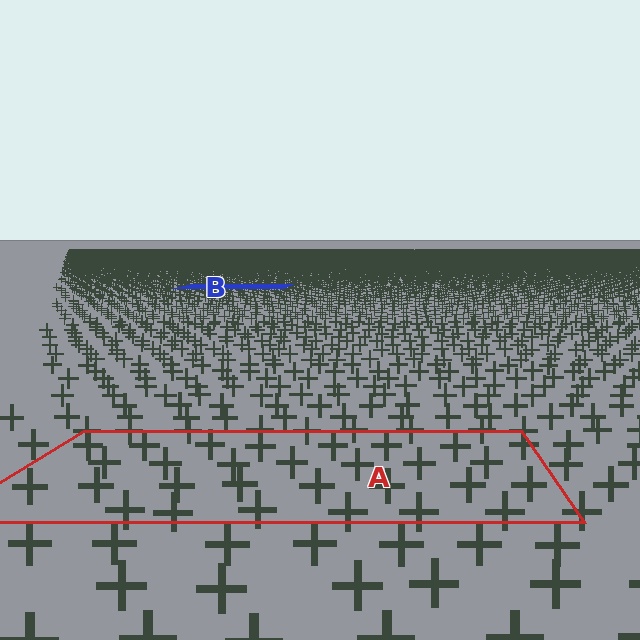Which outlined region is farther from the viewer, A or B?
Region B is farther from the viewer — the texture elements inside it appear smaller and more densely packed.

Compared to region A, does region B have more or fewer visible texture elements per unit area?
Region B has more texture elements per unit area — they are packed more densely because it is farther away.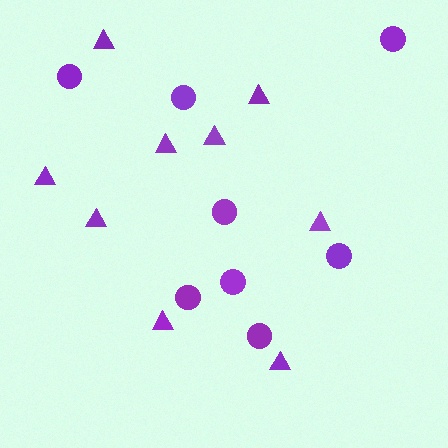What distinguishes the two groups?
There are 2 groups: one group of circles (8) and one group of triangles (9).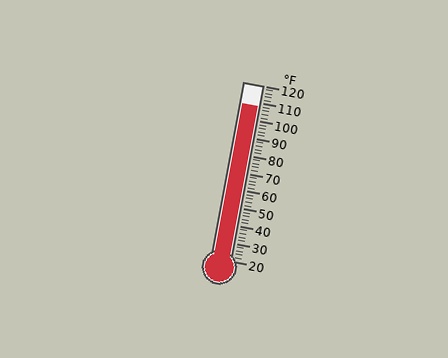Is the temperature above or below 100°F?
The temperature is above 100°F.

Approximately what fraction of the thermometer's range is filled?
The thermometer is filled to approximately 90% of its range.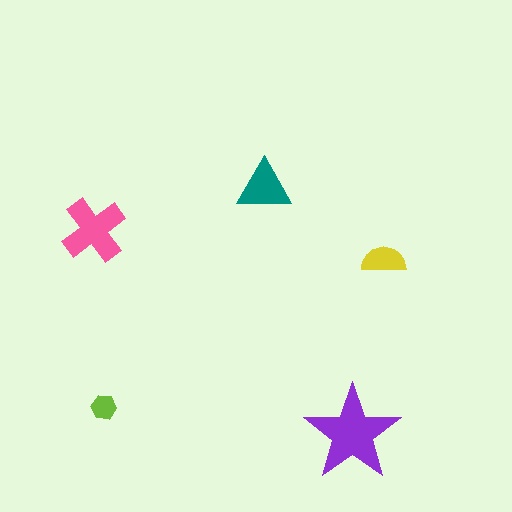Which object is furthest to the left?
The pink cross is leftmost.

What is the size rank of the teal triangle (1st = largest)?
3rd.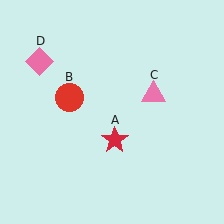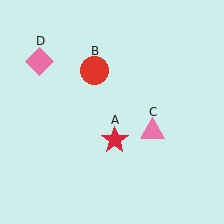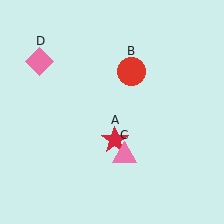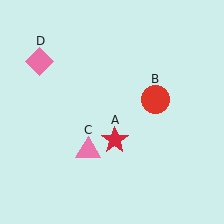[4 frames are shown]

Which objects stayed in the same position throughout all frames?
Red star (object A) and pink diamond (object D) remained stationary.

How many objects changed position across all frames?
2 objects changed position: red circle (object B), pink triangle (object C).